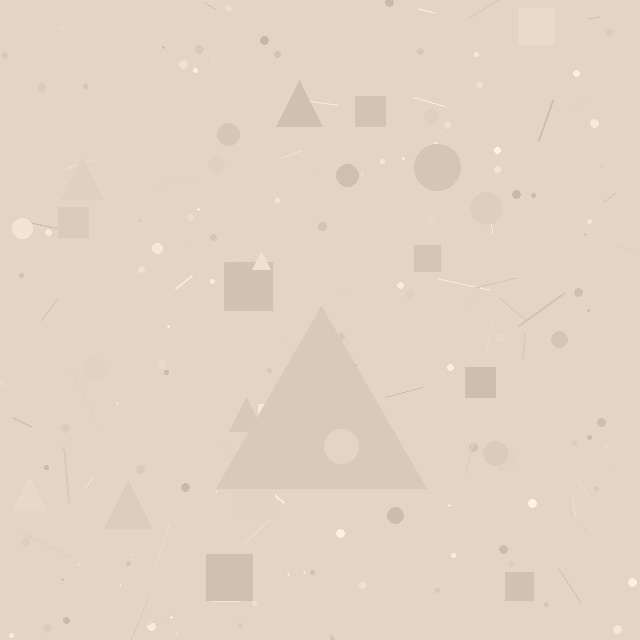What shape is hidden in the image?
A triangle is hidden in the image.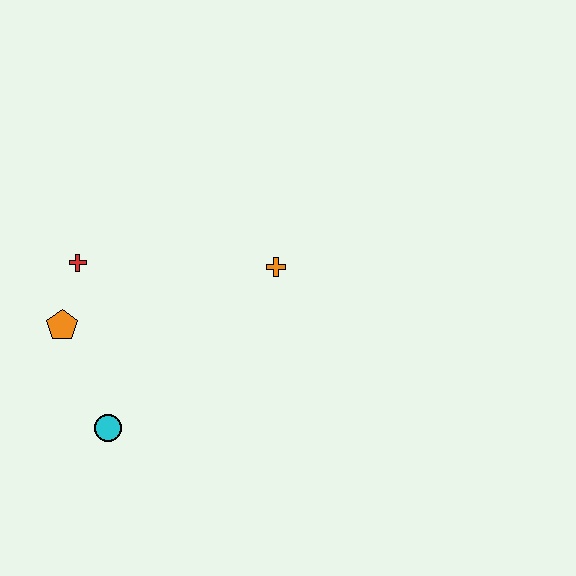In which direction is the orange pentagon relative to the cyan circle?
The orange pentagon is above the cyan circle.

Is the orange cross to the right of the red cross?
Yes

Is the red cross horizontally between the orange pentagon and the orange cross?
Yes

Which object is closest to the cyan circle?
The orange pentagon is closest to the cyan circle.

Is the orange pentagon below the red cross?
Yes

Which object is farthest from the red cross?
The orange cross is farthest from the red cross.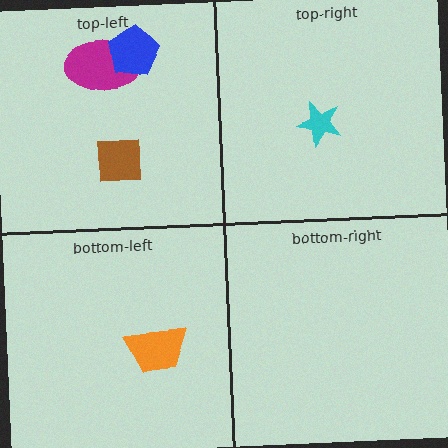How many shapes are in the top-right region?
1.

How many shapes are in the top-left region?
3.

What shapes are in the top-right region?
The cyan star.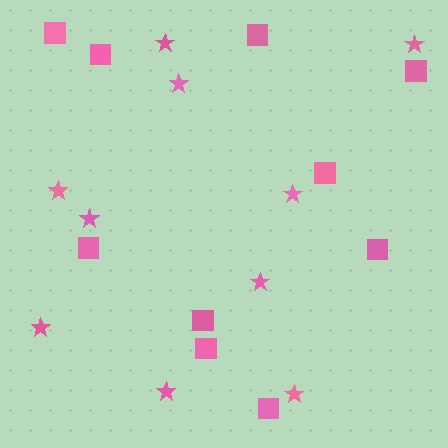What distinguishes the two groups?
There are 2 groups: one group of squares (10) and one group of stars (10).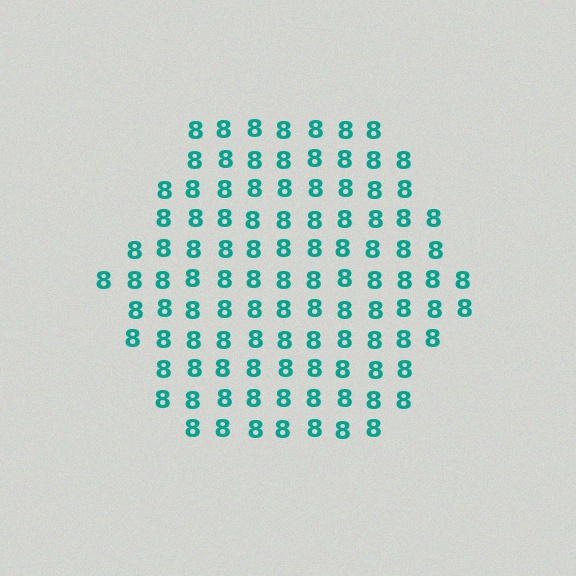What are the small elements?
The small elements are digit 8's.